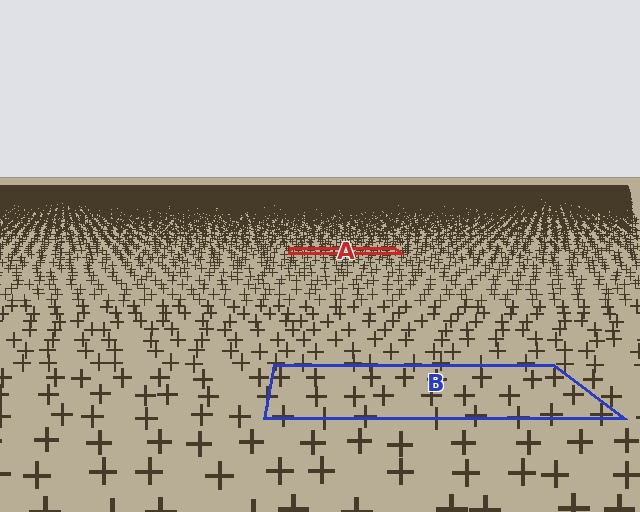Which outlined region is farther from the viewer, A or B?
Region A is farther from the viewer — the texture elements inside it appear smaller and more densely packed.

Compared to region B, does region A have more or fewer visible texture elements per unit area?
Region A has more texture elements per unit area — they are packed more densely because it is farther away.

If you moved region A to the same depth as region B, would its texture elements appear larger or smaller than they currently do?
They would appear larger. At a closer depth, the same texture elements are projected at a bigger on-screen size.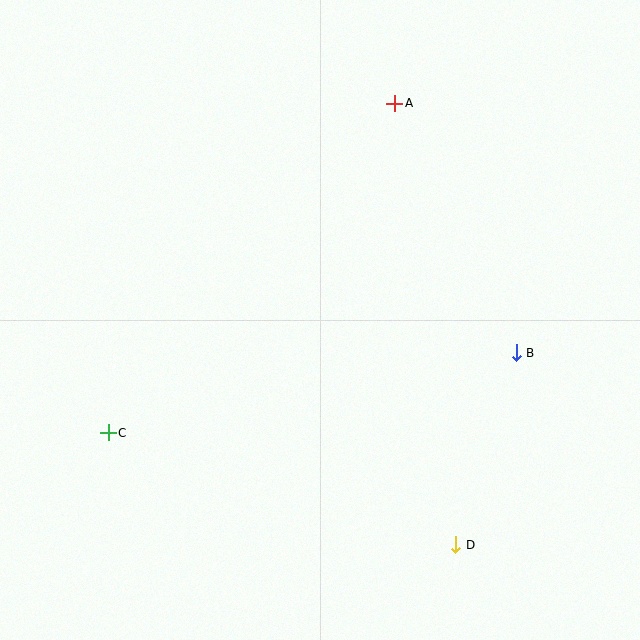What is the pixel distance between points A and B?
The distance between A and B is 277 pixels.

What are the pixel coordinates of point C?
Point C is at (108, 433).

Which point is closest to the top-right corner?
Point A is closest to the top-right corner.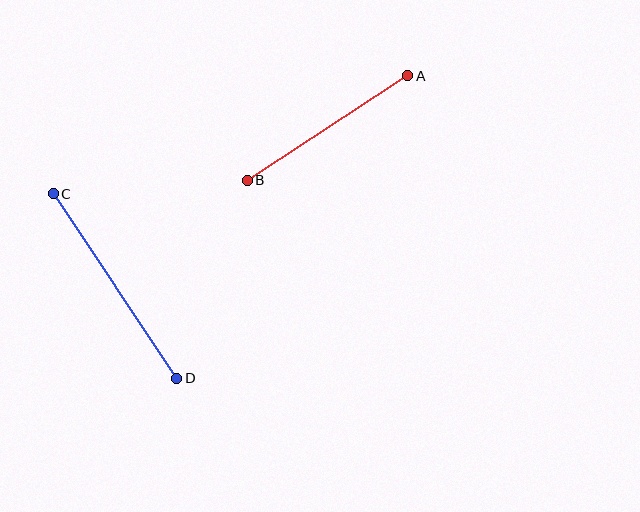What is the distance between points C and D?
The distance is approximately 222 pixels.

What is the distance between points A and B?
The distance is approximately 191 pixels.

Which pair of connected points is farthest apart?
Points C and D are farthest apart.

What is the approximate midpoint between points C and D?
The midpoint is at approximately (115, 286) pixels.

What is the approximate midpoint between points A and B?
The midpoint is at approximately (328, 128) pixels.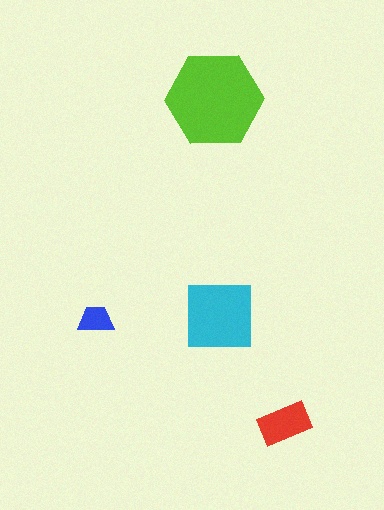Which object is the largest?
The lime hexagon.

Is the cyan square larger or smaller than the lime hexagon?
Smaller.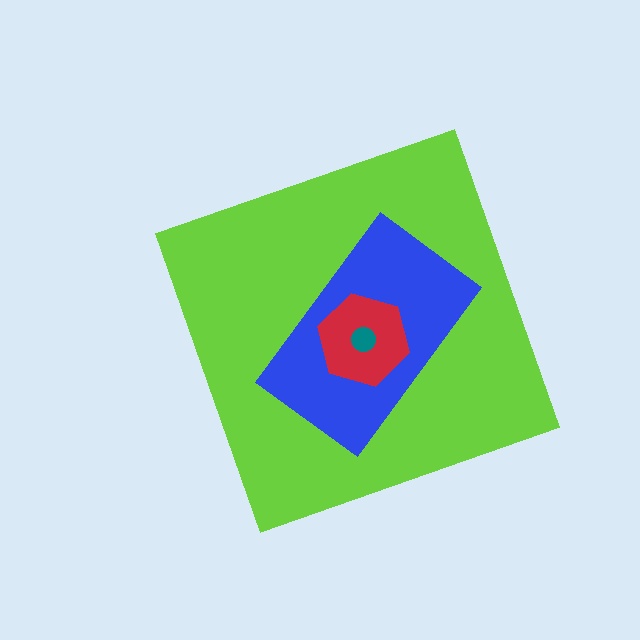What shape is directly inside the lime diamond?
The blue rectangle.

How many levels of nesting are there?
4.